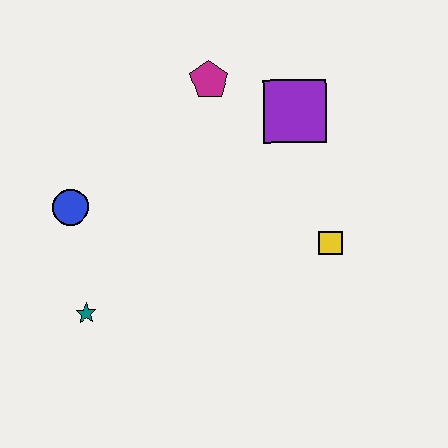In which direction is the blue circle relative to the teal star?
The blue circle is above the teal star.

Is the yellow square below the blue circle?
Yes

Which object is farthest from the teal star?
The purple square is farthest from the teal star.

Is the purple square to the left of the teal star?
No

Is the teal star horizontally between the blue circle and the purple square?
Yes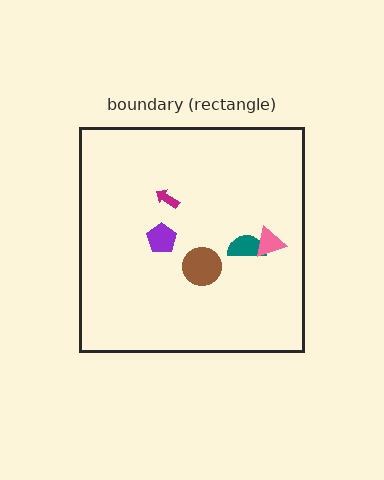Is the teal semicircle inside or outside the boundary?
Inside.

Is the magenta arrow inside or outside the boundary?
Inside.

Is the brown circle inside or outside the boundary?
Inside.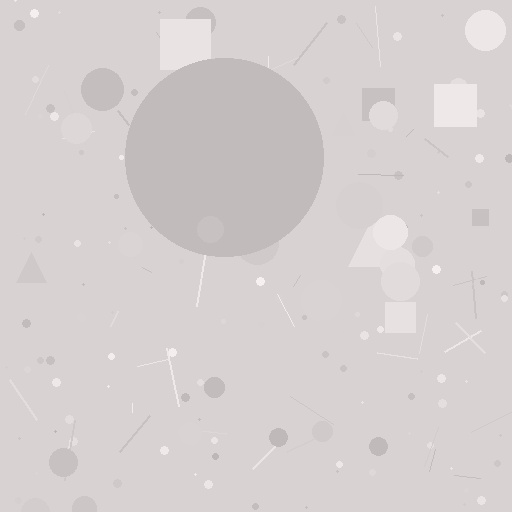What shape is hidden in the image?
A circle is hidden in the image.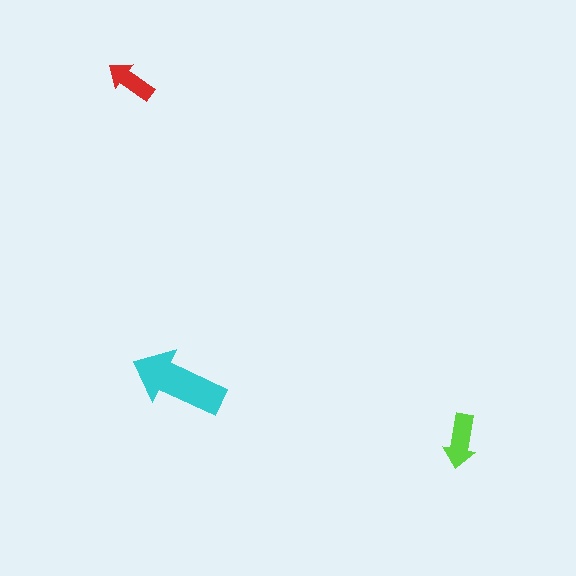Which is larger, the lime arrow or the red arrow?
The lime one.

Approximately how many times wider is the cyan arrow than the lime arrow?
About 2 times wider.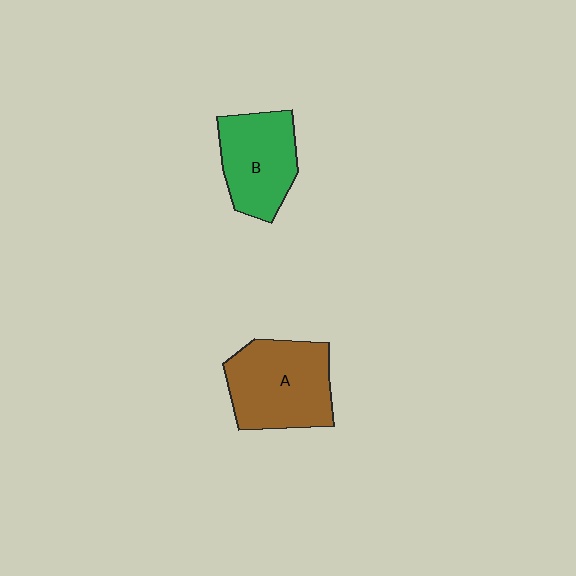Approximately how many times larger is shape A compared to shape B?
Approximately 1.2 times.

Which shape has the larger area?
Shape A (brown).